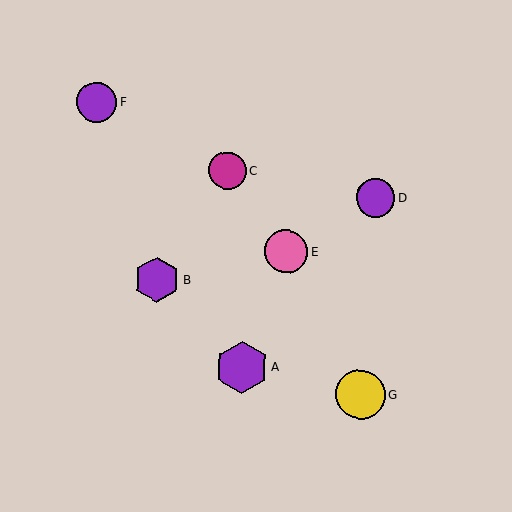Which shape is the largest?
The purple hexagon (labeled A) is the largest.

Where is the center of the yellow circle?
The center of the yellow circle is at (360, 395).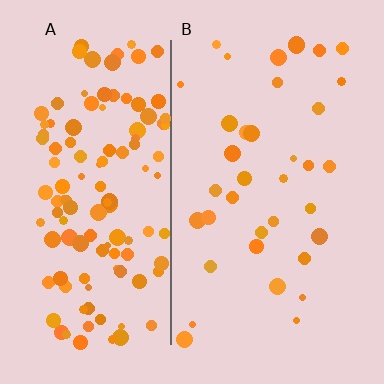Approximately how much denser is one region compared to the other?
Approximately 3.3× — region A over region B.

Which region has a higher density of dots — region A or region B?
A (the left).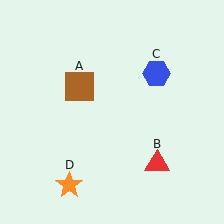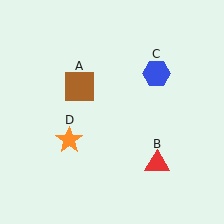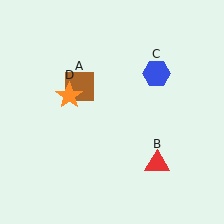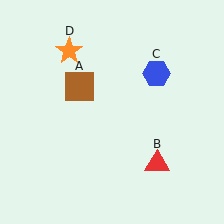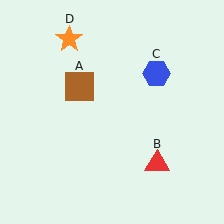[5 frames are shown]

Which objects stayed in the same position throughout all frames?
Brown square (object A) and red triangle (object B) and blue hexagon (object C) remained stationary.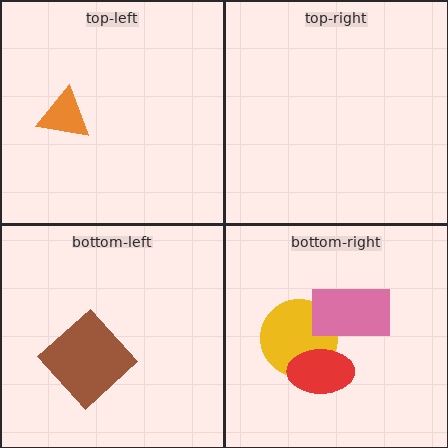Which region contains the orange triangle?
The top-left region.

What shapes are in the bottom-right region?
The yellow circle, the pink rectangle, the red ellipse.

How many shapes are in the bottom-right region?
3.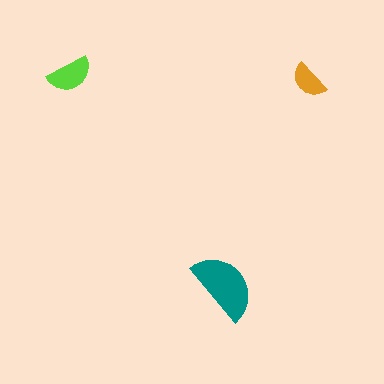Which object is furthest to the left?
The lime semicircle is leftmost.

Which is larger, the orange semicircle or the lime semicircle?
The lime one.